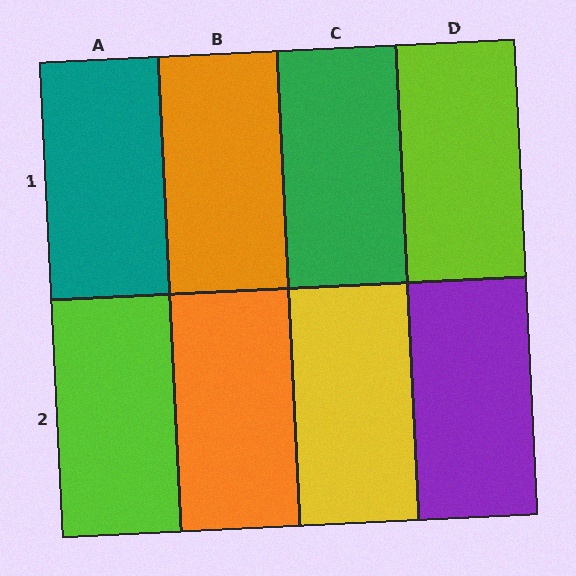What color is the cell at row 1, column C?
Green.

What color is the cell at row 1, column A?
Teal.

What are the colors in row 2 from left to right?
Lime, orange, yellow, purple.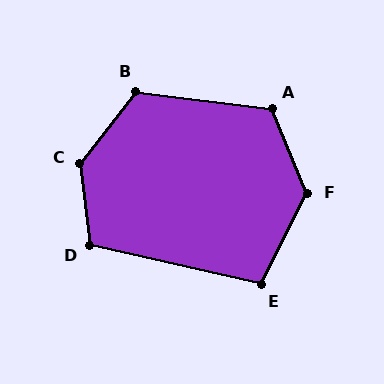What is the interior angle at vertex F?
Approximately 130 degrees (obtuse).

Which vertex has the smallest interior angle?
E, at approximately 104 degrees.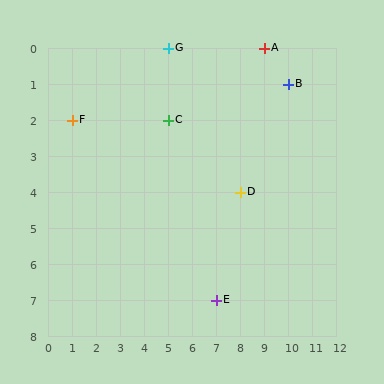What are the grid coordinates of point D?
Point D is at grid coordinates (8, 4).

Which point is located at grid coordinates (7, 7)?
Point E is at (7, 7).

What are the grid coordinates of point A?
Point A is at grid coordinates (9, 0).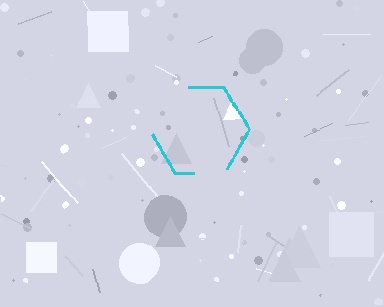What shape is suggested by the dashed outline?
The dashed outline suggests a hexagon.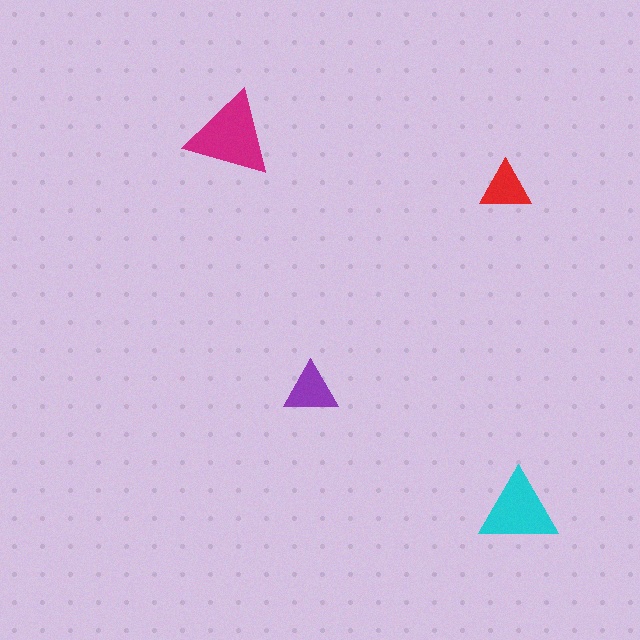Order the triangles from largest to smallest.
the magenta one, the cyan one, the purple one, the red one.